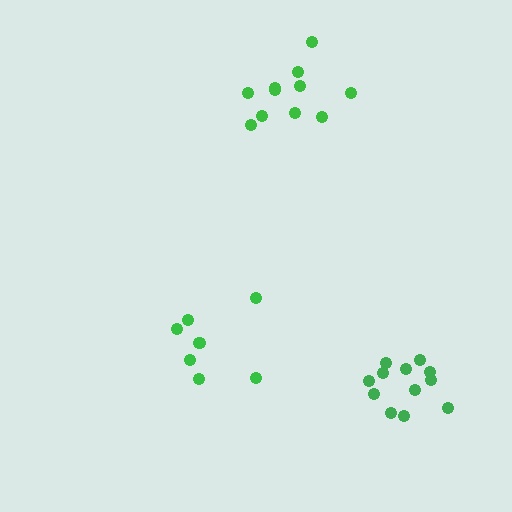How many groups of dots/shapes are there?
There are 3 groups.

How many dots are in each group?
Group 1: 11 dots, Group 2: 12 dots, Group 3: 7 dots (30 total).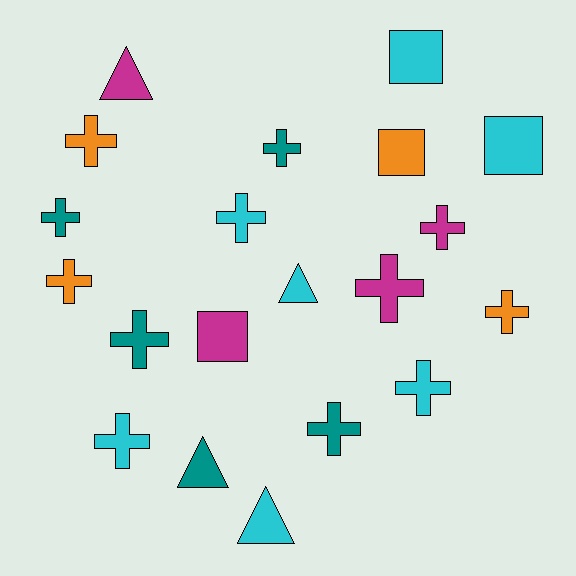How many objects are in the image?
There are 20 objects.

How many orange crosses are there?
There are 3 orange crosses.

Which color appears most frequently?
Cyan, with 7 objects.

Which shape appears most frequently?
Cross, with 12 objects.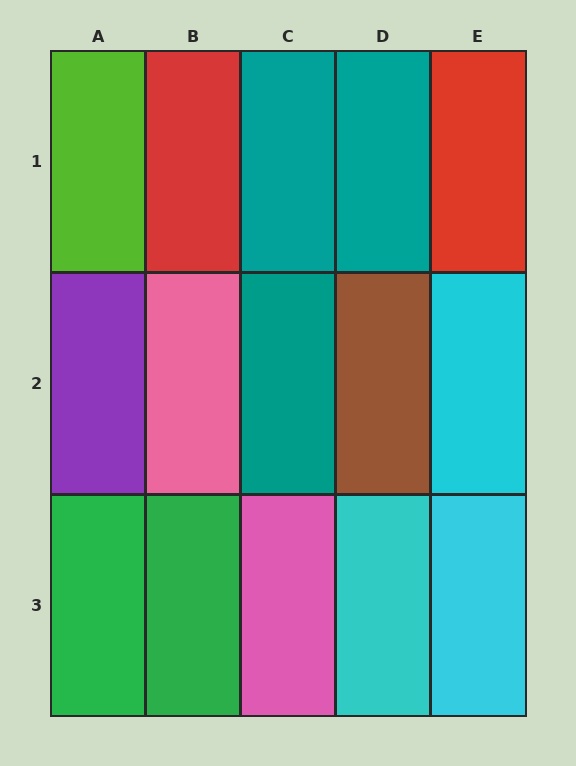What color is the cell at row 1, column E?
Red.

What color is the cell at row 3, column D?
Cyan.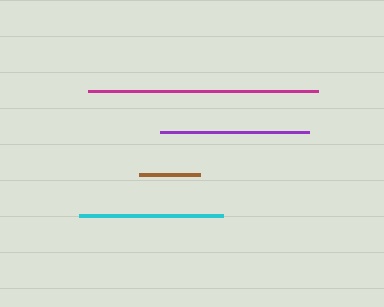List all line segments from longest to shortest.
From longest to shortest: magenta, purple, cyan, brown.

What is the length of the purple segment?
The purple segment is approximately 149 pixels long.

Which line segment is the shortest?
The brown line is the shortest at approximately 61 pixels.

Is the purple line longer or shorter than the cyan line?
The purple line is longer than the cyan line.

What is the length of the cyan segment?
The cyan segment is approximately 144 pixels long.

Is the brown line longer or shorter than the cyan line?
The cyan line is longer than the brown line.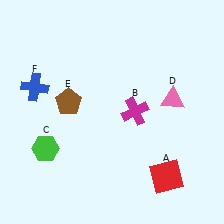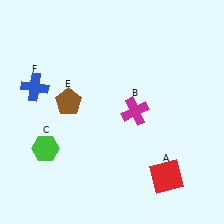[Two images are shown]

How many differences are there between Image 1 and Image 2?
There is 1 difference between the two images.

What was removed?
The pink triangle (D) was removed in Image 2.